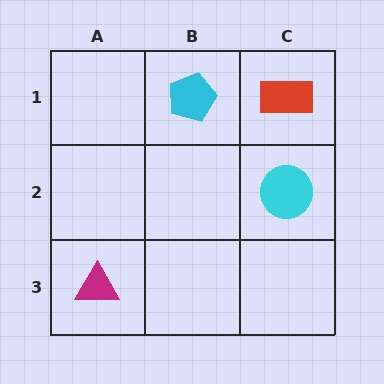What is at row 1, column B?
A cyan pentagon.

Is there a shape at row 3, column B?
No, that cell is empty.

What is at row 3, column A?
A magenta triangle.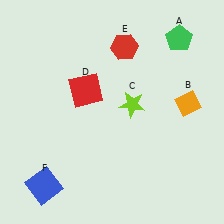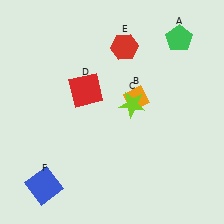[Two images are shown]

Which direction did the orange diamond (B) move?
The orange diamond (B) moved left.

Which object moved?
The orange diamond (B) moved left.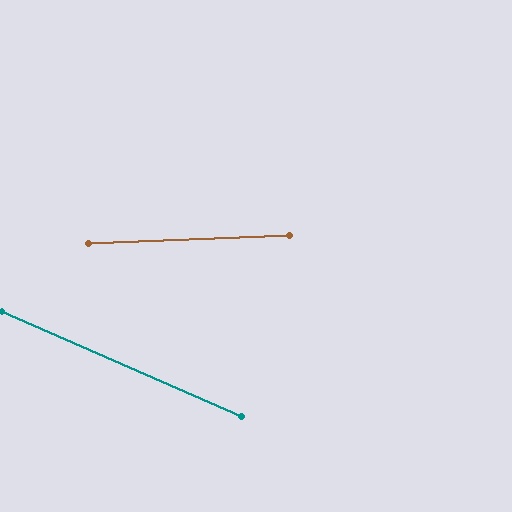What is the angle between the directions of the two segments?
Approximately 26 degrees.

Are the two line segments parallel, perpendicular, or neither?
Neither parallel nor perpendicular — they differ by about 26°.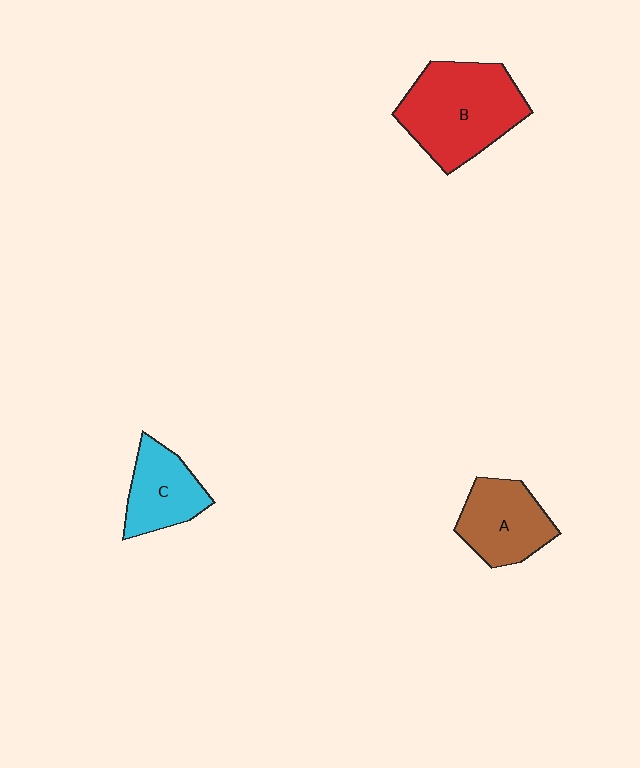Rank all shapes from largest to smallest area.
From largest to smallest: B (red), A (brown), C (cyan).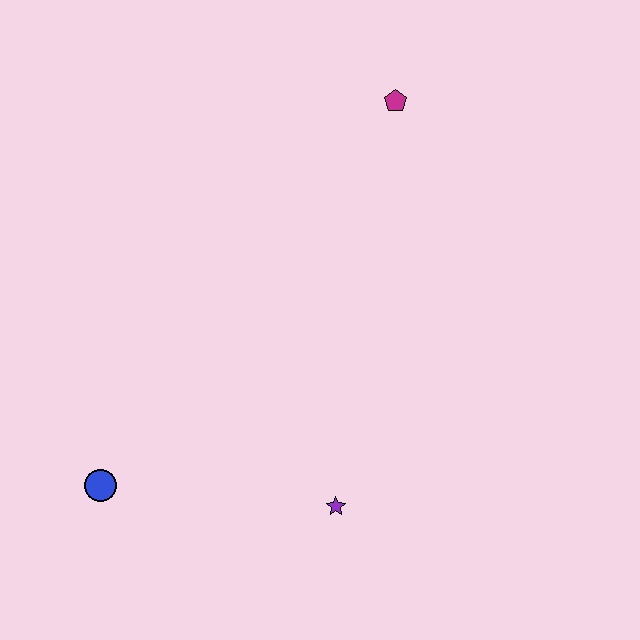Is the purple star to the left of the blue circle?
No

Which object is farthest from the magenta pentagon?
The blue circle is farthest from the magenta pentagon.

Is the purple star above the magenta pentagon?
No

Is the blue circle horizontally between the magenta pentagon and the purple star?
No